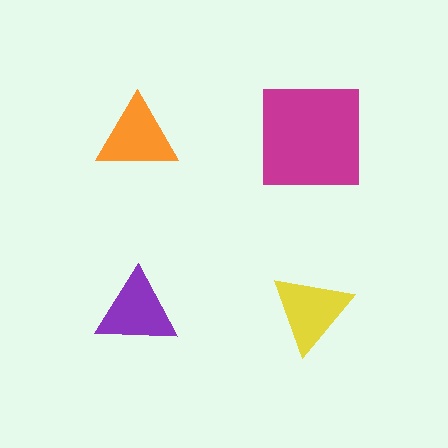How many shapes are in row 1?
2 shapes.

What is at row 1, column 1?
An orange triangle.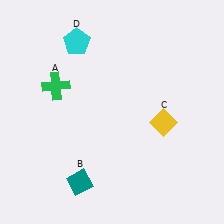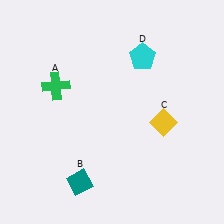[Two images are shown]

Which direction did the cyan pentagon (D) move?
The cyan pentagon (D) moved right.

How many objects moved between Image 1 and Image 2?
1 object moved between the two images.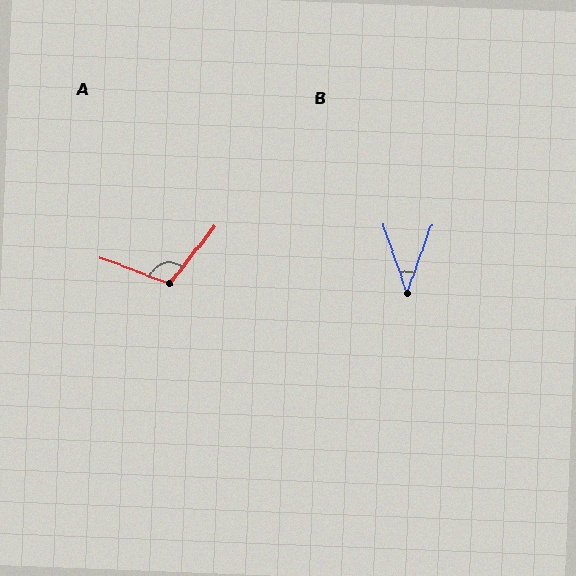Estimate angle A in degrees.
Approximately 107 degrees.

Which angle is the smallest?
B, at approximately 39 degrees.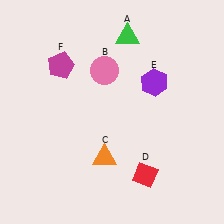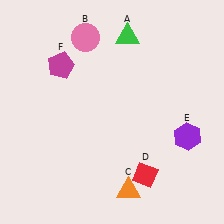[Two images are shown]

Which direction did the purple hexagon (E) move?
The purple hexagon (E) moved down.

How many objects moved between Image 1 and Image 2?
3 objects moved between the two images.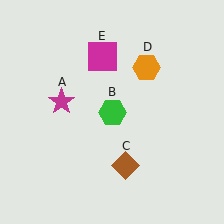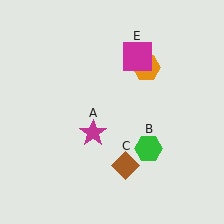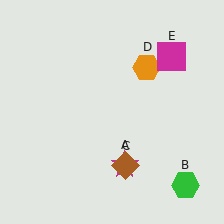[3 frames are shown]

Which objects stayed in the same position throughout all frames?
Brown diamond (object C) and orange hexagon (object D) remained stationary.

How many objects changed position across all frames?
3 objects changed position: magenta star (object A), green hexagon (object B), magenta square (object E).